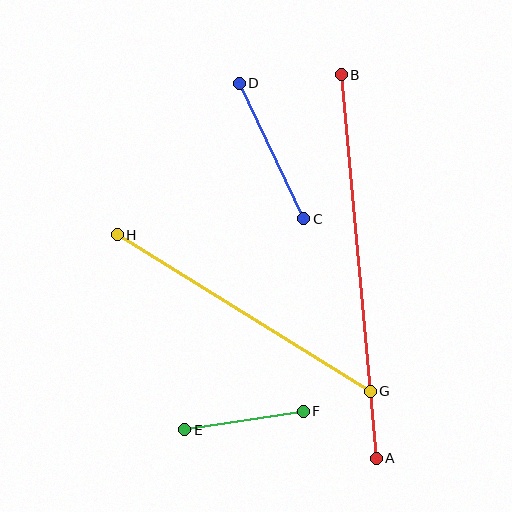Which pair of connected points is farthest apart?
Points A and B are farthest apart.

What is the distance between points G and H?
The distance is approximately 298 pixels.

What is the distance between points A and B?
The distance is approximately 385 pixels.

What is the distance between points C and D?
The distance is approximately 150 pixels.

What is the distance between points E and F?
The distance is approximately 120 pixels.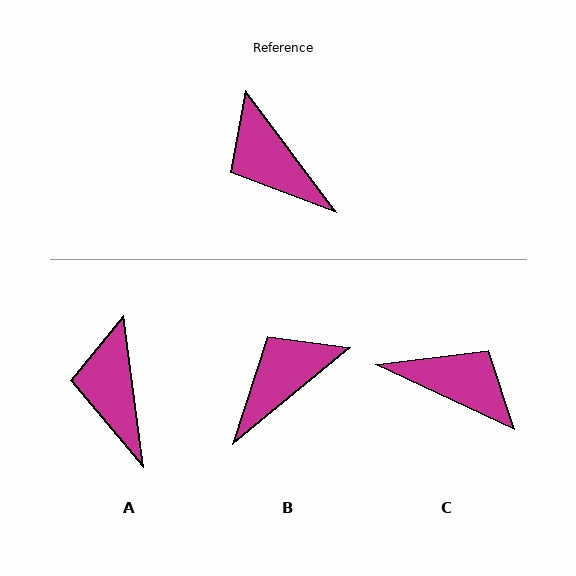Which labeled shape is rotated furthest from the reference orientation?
C, about 151 degrees away.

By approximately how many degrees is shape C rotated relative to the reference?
Approximately 151 degrees clockwise.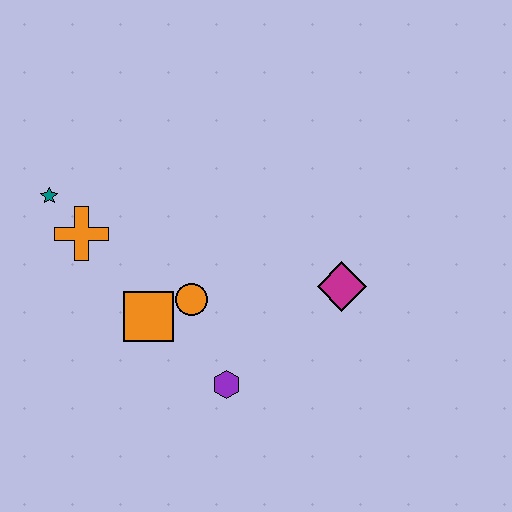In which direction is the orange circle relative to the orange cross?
The orange circle is to the right of the orange cross.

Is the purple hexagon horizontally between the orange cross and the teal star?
No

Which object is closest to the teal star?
The orange cross is closest to the teal star.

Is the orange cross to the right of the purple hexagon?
No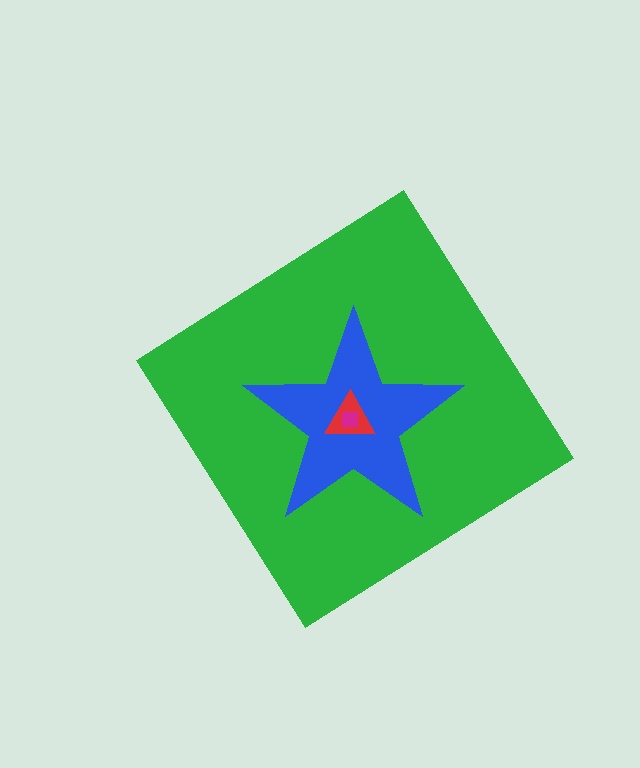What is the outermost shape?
The green diamond.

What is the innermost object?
The magenta square.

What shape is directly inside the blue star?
The red triangle.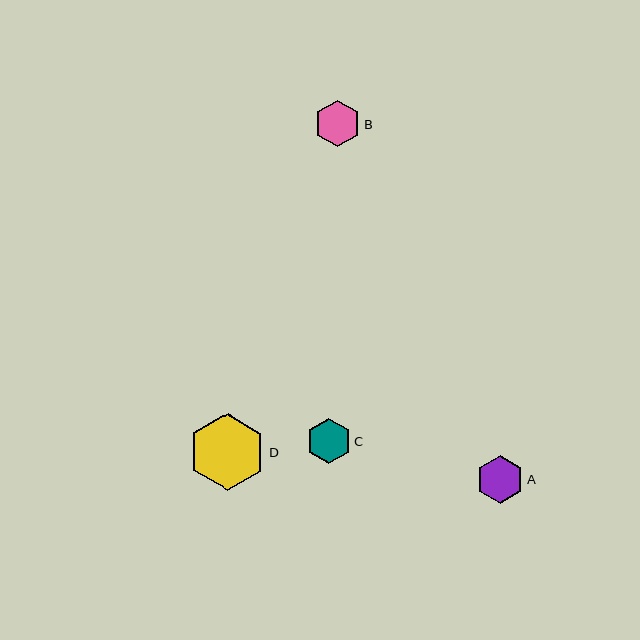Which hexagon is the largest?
Hexagon D is the largest with a size of approximately 77 pixels.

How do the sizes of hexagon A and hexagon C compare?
Hexagon A and hexagon C are approximately the same size.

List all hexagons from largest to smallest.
From largest to smallest: D, A, B, C.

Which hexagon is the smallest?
Hexagon C is the smallest with a size of approximately 45 pixels.